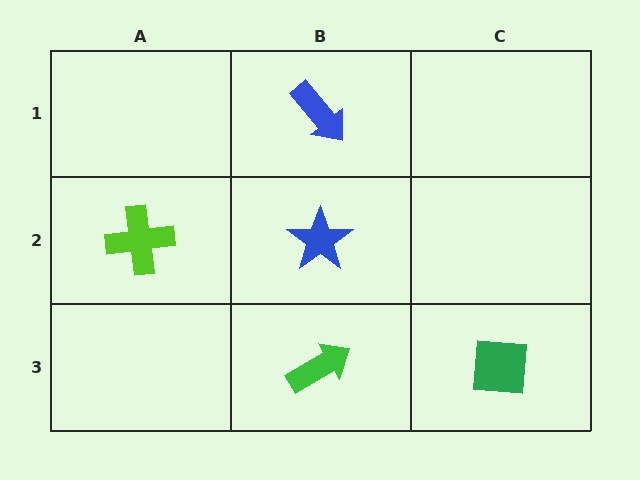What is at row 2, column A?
A lime cross.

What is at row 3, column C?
A green square.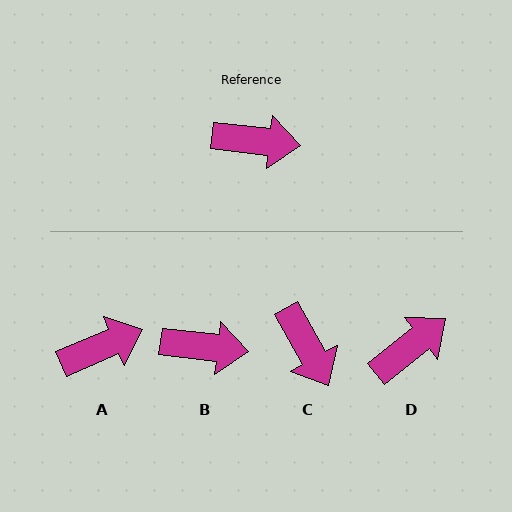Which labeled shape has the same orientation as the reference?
B.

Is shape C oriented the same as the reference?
No, it is off by about 55 degrees.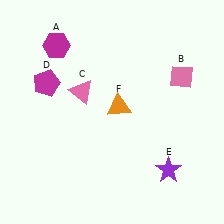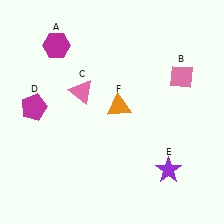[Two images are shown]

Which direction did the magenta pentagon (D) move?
The magenta pentagon (D) moved down.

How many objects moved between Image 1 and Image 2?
1 object moved between the two images.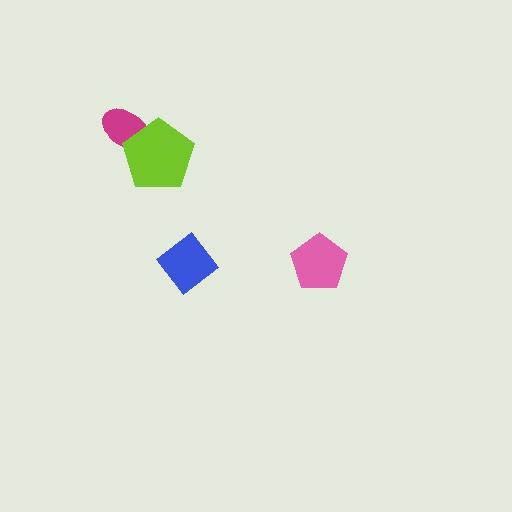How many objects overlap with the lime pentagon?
1 object overlaps with the lime pentagon.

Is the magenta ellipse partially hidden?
Yes, it is partially covered by another shape.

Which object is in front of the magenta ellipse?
The lime pentagon is in front of the magenta ellipse.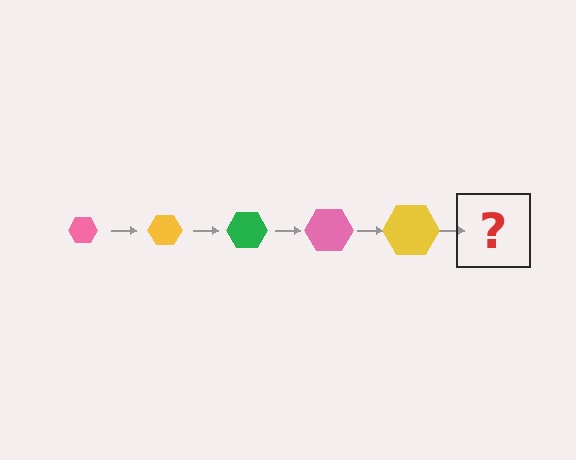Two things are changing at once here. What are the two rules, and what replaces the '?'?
The two rules are that the hexagon grows larger each step and the color cycles through pink, yellow, and green. The '?' should be a green hexagon, larger than the previous one.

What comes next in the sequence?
The next element should be a green hexagon, larger than the previous one.